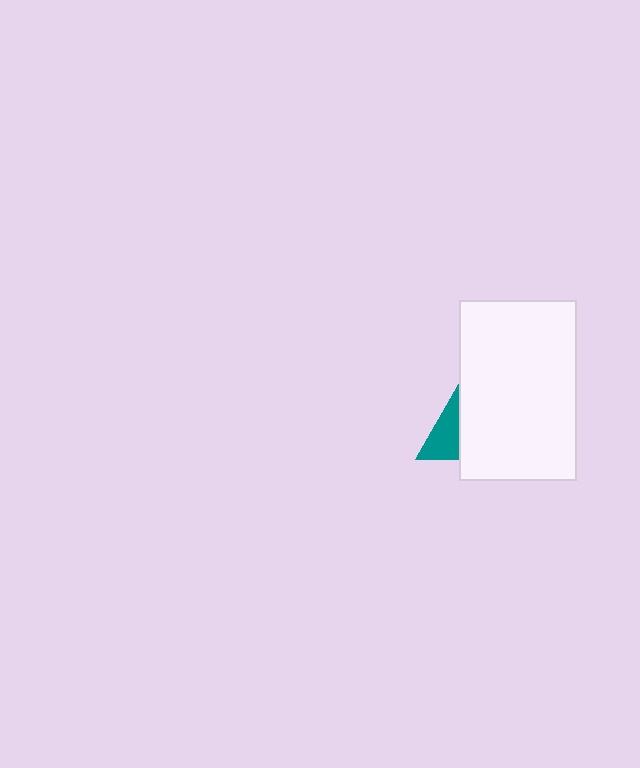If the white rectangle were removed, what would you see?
You would see the complete teal triangle.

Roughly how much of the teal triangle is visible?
A small part of it is visible (roughly 44%).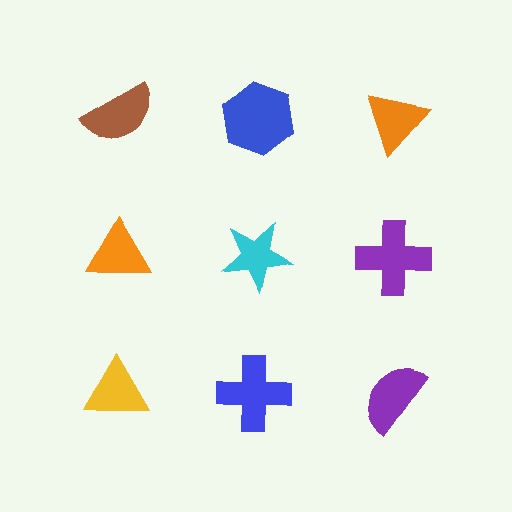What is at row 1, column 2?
A blue hexagon.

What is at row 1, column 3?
An orange triangle.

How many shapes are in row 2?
3 shapes.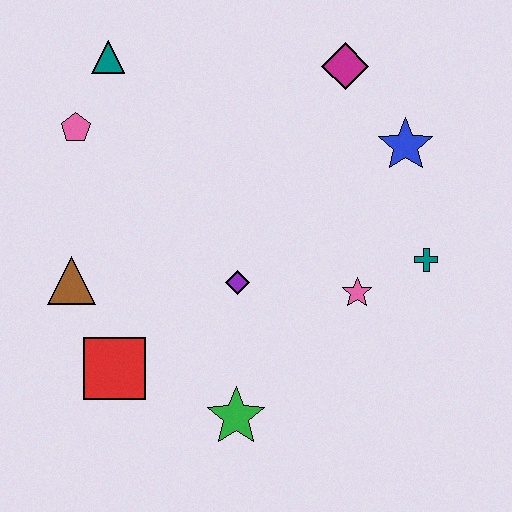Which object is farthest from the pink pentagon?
The teal cross is farthest from the pink pentagon.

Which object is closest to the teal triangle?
The pink pentagon is closest to the teal triangle.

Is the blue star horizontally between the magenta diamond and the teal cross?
Yes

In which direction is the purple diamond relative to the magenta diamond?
The purple diamond is below the magenta diamond.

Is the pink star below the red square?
No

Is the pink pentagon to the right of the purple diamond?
No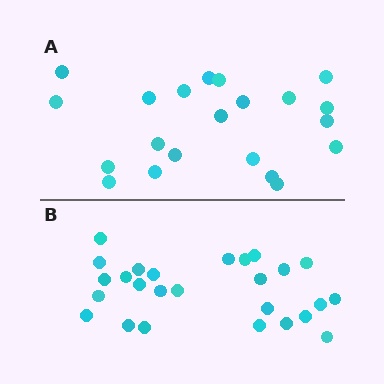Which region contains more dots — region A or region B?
Region B (the bottom region) has more dots.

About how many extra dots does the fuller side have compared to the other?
Region B has about 5 more dots than region A.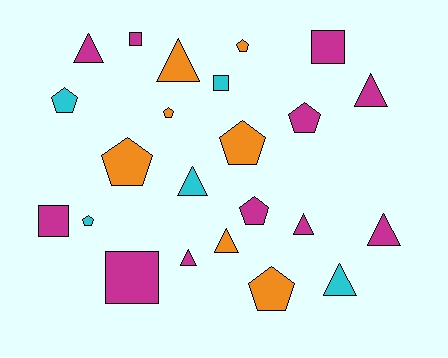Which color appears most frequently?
Magenta, with 11 objects.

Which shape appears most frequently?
Triangle, with 9 objects.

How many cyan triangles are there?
There are 2 cyan triangles.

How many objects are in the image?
There are 23 objects.